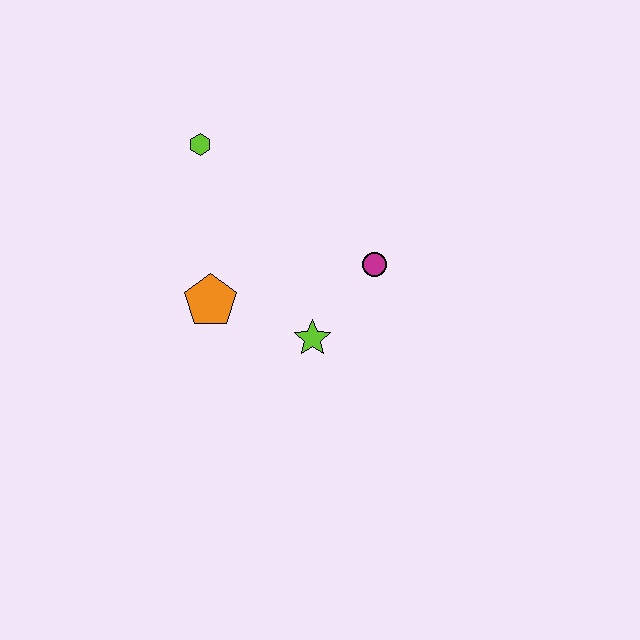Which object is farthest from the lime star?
The lime hexagon is farthest from the lime star.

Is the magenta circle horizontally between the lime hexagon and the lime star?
No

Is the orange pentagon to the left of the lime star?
Yes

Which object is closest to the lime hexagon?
The orange pentagon is closest to the lime hexagon.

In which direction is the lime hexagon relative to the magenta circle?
The lime hexagon is to the left of the magenta circle.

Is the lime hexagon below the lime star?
No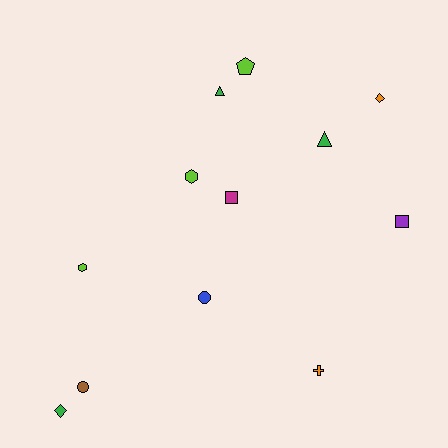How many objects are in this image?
There are 12 objects.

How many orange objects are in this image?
There are 2 orange objects.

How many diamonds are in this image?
There are 2 diamonds.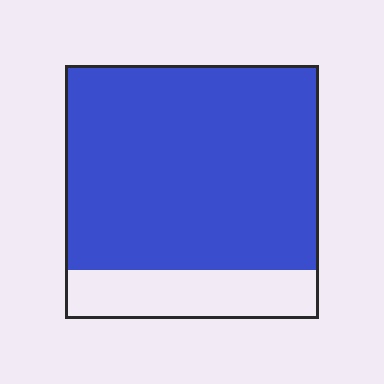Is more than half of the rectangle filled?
Yes.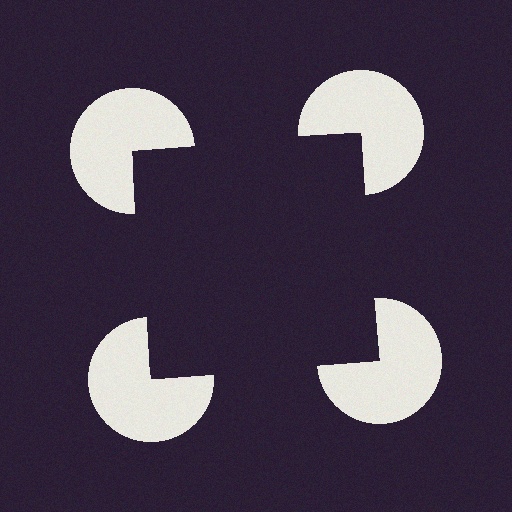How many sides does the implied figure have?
4 sides.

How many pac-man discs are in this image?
There are 4 — one at each vertex of the illusory square.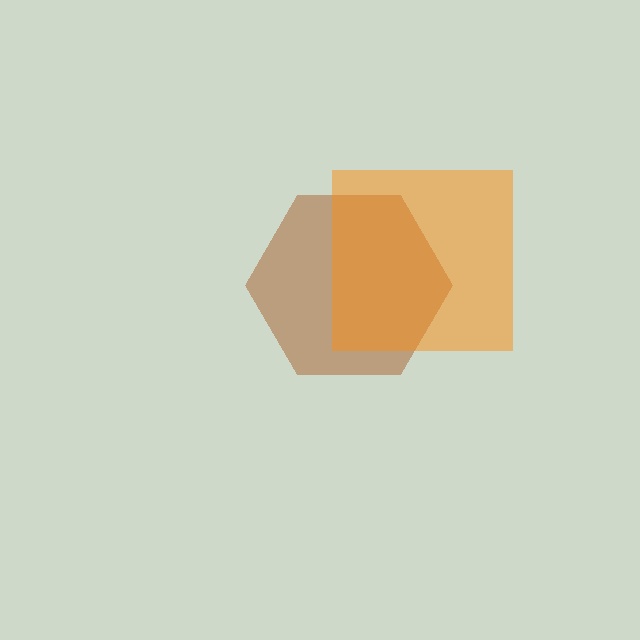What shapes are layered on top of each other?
The layered shapes are: a brown hexagon, an orange square.